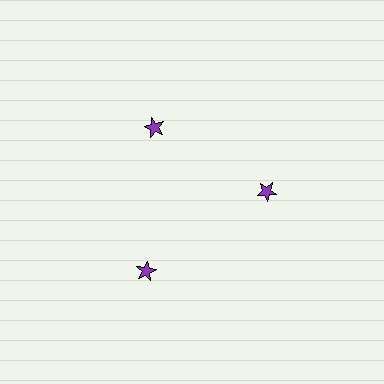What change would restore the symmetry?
The symmetry would be restored by moving it inward, back onto the ring so that all 3 stars sit at equal angles and equal distance from the center.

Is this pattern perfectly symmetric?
No. The 3 purple stars are arranged in a ring, but one element near the 7 o'clock position is pushed outward from the center, breaking the 3-fold rotational symmetry.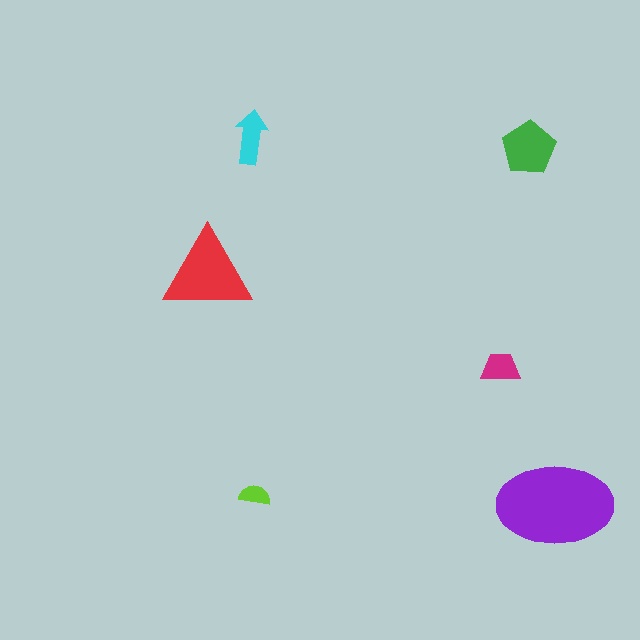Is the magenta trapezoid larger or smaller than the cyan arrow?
Smaller.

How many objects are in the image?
There are 6 objects in the image.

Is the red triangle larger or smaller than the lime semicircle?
Larger.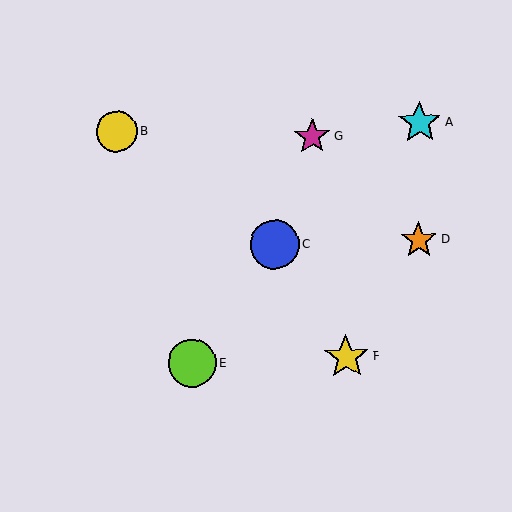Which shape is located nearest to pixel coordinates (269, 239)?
The blue circle (labeled C) at (275, 245) is nearest to that location.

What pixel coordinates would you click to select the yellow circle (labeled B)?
Click at (116, 131) to select the yellow circle B.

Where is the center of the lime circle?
The center of the lime circle is at (192, 364).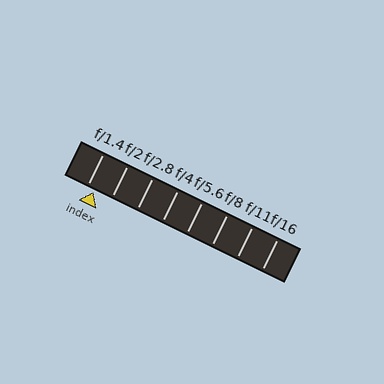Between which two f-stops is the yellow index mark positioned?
The index mark is between f/1.4 and f/2.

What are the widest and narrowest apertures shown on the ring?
The widest aperture shown is f/1.4 and the narrowest is f/16.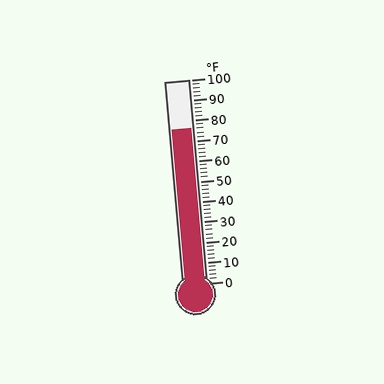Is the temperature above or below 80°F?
The temperature is below 80°F.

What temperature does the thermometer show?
The thermometer shows approximately 76°F.